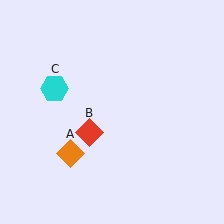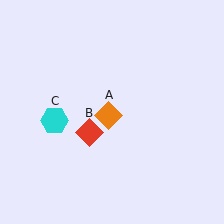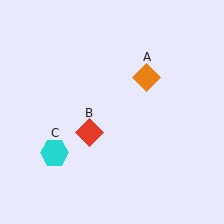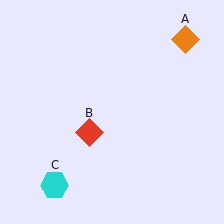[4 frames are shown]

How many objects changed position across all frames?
2 objects changed position: orange diamond (object A), cyan hexagon (object C).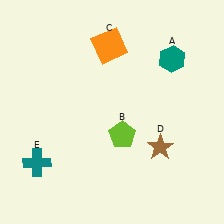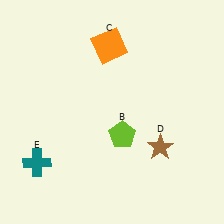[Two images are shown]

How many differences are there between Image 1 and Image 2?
There is 1 difference between the two images.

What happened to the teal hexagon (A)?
The teal hexagon (A) was removed in Image 2. It was in the top-right area of Image 1.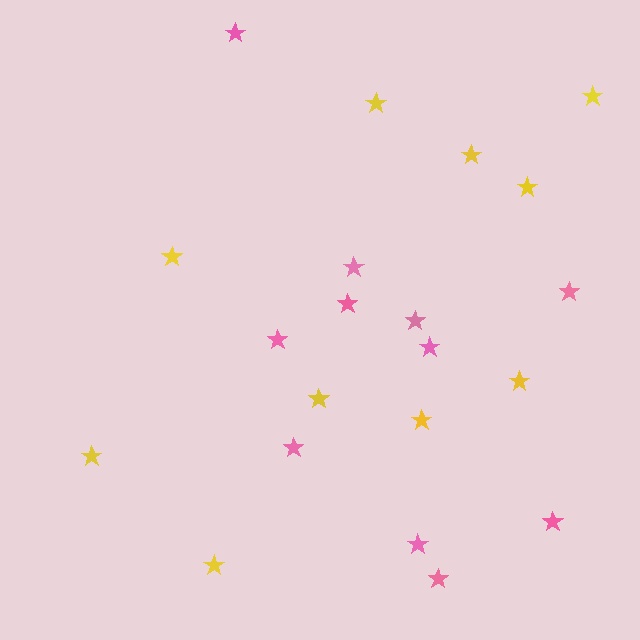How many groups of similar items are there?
There are 2 groups: one group of pink stars (11) and one group of yellow stars (10).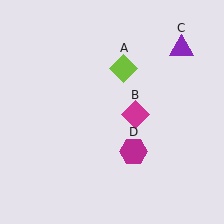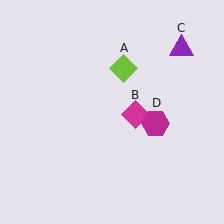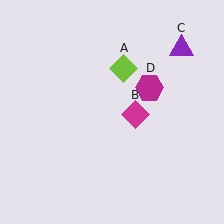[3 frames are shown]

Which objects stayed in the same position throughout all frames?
Lime diamond (object A) and magenta diamond (object B) and purple triangle (object C) remained stationary.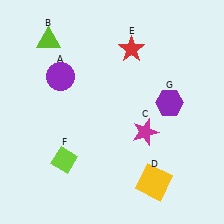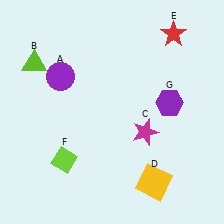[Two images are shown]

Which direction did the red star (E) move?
The red star (E) moved right.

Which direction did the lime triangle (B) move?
The lime triangle (B) moved down.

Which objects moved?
The objects that moved are: the lime triangle (B), the red star (E).